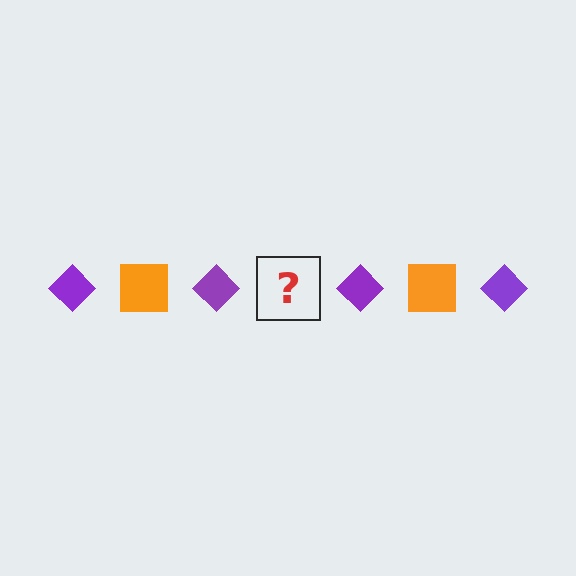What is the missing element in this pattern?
The missing element is an orange square.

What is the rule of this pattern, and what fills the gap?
The rule is that the pattern alternates between purple diamond and orange square. The gap should be filled with an orange square.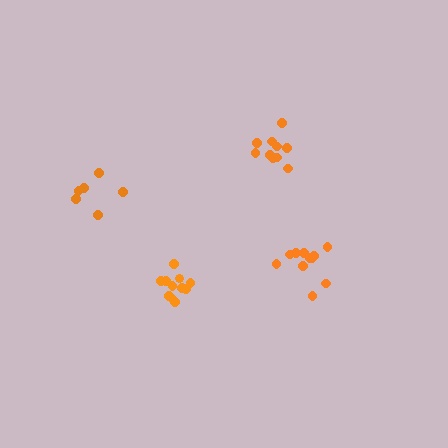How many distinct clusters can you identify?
There are 4 distinct clusters.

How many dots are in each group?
Group 1: 11 dots, Group 2: 6 dots, Group 3: 10 dots, Group 4: 11 dots (38 total).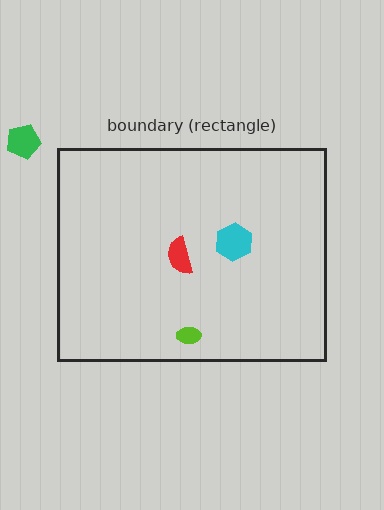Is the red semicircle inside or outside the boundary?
Inside.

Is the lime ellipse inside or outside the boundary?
Inside.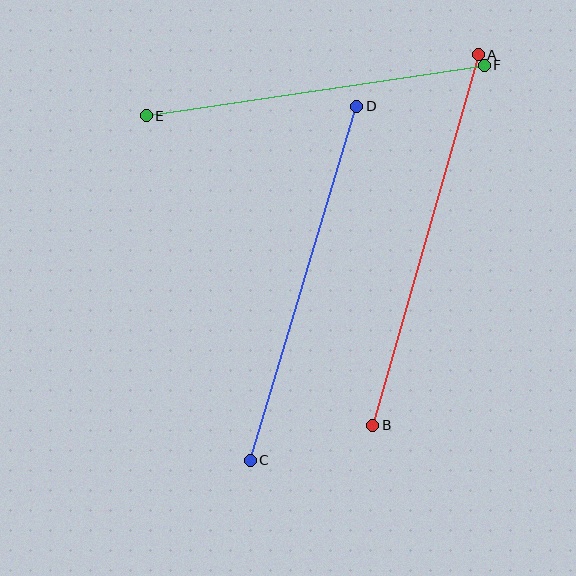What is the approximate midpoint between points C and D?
The midpoint is at approximately (303, 283) pixels.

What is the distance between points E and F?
The distance is approximately 342 pixels.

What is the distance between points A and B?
The distance is approximately 385 pixels.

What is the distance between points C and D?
The distance is approximately 370 pixels.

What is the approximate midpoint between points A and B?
The midpoint is at approximately (425, 240) pixels.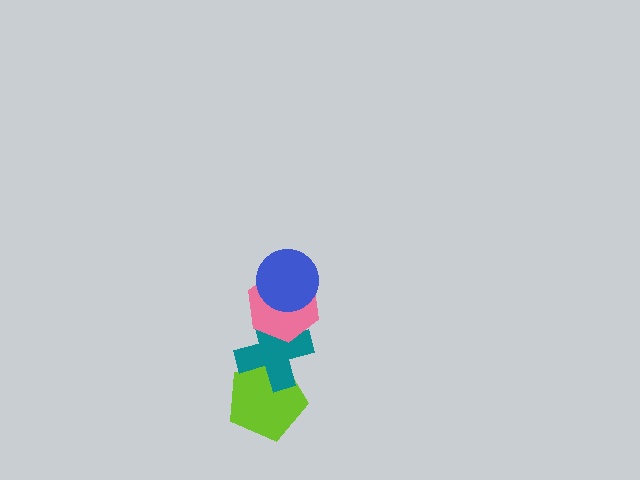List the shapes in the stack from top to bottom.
From top to bottom: the blue circle, the pink hexagon, the teal cross, the lime pentagon.